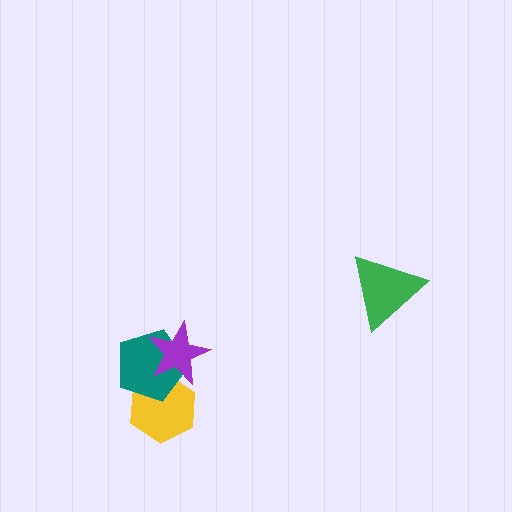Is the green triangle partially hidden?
No, no other shape covers it.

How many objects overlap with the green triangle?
0 objects overlap with the green triangle.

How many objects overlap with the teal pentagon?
2 objects overlap with the teal pentagon.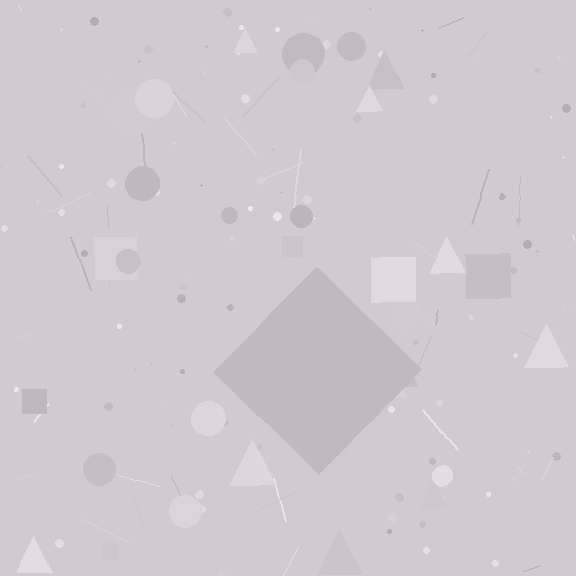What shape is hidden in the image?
A diamond is hidden in the image.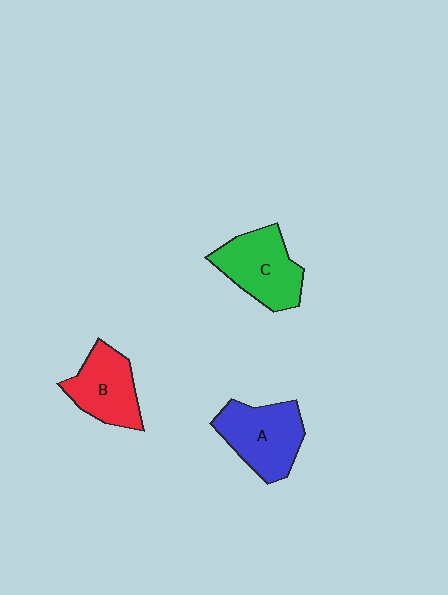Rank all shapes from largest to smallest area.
From largest to smallest: A (blue), C (green), B (red).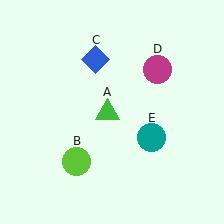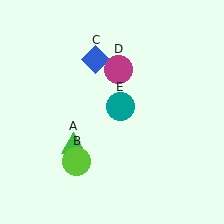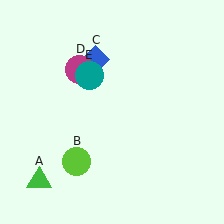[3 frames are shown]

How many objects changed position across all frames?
3 objects changed position: green triangle (object A), magenta circle (object D), teal circle (object E).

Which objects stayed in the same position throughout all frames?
Lime circle (object B) and blue diamond (object C) remained stationary.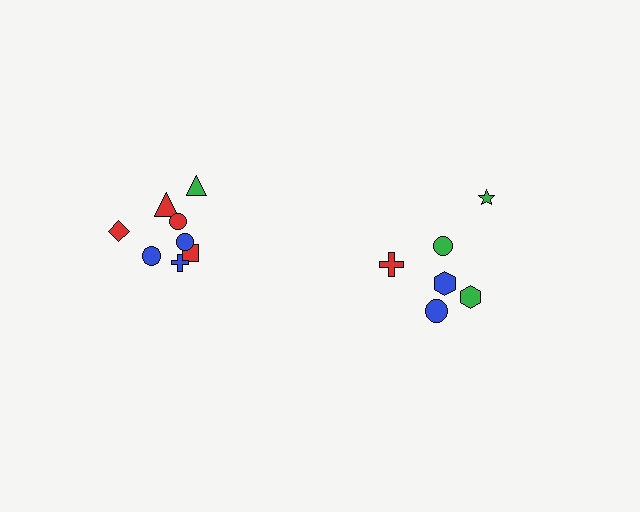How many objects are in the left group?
There are 8 objects.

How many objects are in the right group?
There are 6 objects.